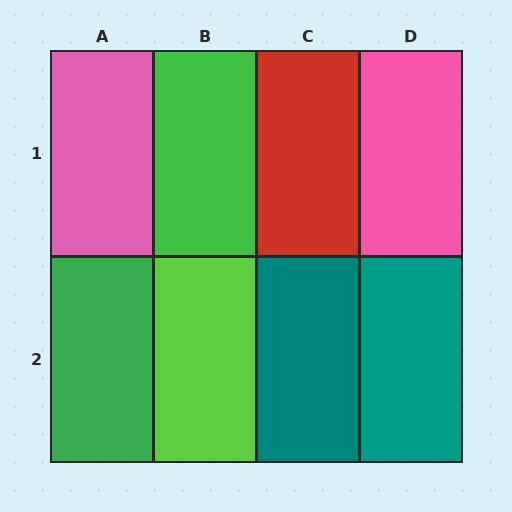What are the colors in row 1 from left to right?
Pink, green, red, pink.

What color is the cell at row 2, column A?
Green.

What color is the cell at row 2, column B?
Lime.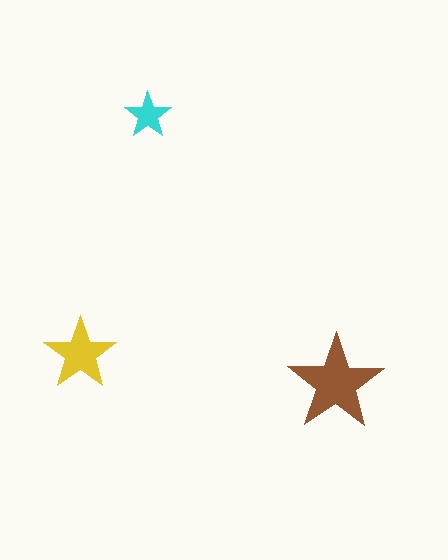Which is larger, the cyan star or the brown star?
The brown one.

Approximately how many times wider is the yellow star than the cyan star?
About 1.5 times wider.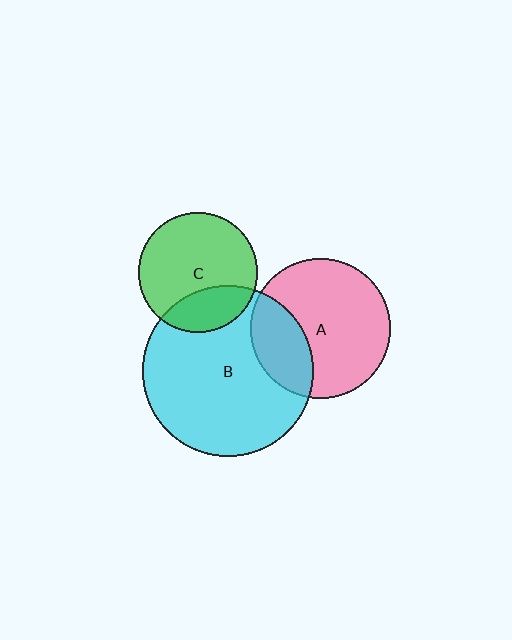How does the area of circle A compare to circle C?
Approximately 1.4 times.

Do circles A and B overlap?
Yes.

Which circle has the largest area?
Circle B (cyan).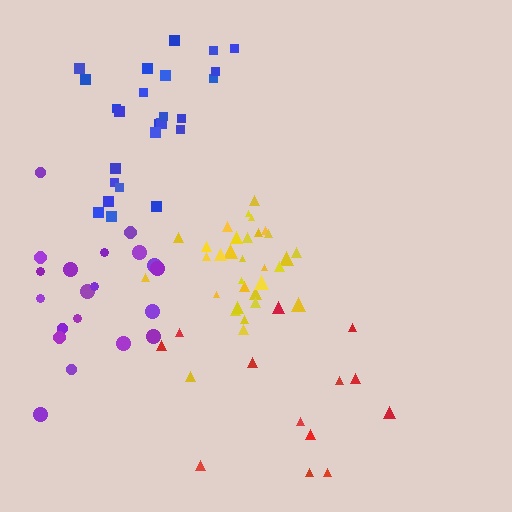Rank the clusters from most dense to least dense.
yellow, blue, purple, red.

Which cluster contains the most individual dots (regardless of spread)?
Yellow (32).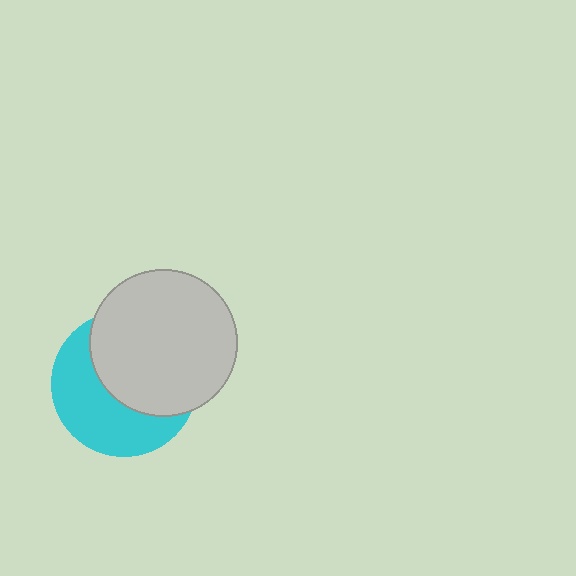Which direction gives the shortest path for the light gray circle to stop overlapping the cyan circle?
Moving toward the upper-right gives the shortest separation.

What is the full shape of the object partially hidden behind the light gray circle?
The partially hidden object is a cyan circle.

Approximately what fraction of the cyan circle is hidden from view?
Roughly 53% of the cyan circle is hidden behind the light gray circle.